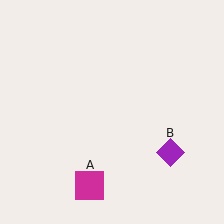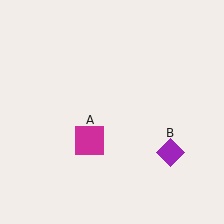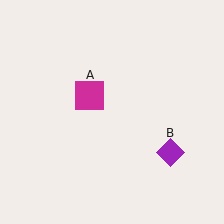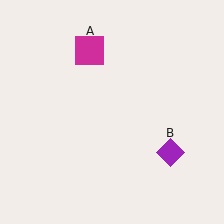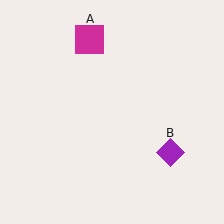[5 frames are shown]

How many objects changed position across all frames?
1 object changed position: magenta square (object A).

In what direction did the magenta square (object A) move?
The magenta square (object A) moved up.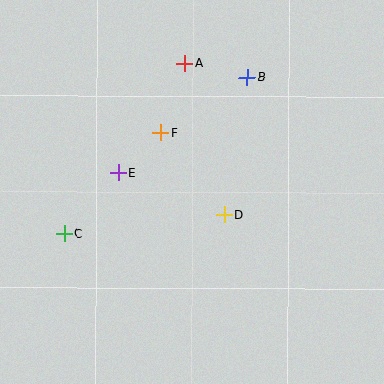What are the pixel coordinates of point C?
Point C is at (64, 234).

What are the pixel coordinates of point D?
Point D is at (224, 215).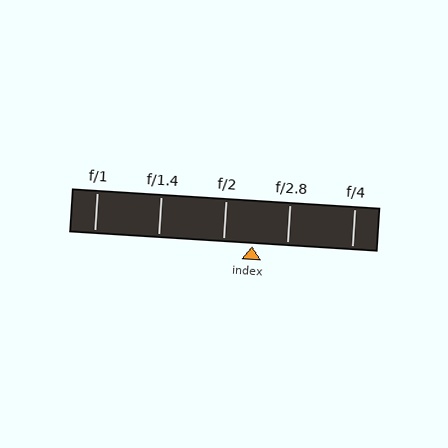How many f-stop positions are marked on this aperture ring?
There are 5 f-stop positions marked.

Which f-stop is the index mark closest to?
The index mark is closest to f/2.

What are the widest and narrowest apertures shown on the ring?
The widest aperture shown is f/1 and the narrowest is f/4.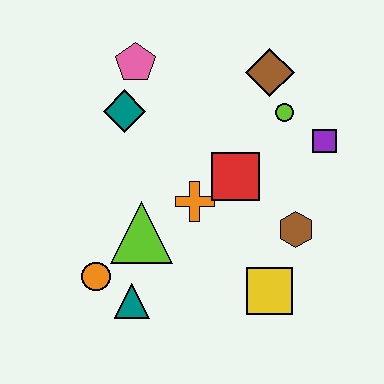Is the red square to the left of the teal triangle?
No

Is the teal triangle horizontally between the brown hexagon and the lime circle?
No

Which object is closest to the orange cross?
The red square is closest to the orange cross.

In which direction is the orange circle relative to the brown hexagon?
The orange circle is to the left of the brown hexagon.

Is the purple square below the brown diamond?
Yes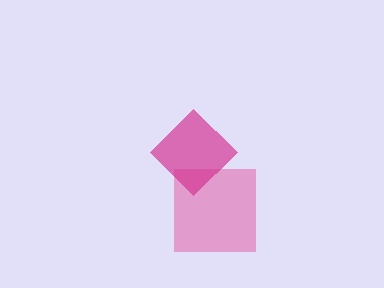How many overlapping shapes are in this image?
There are 2 overlapping shapes in the image.